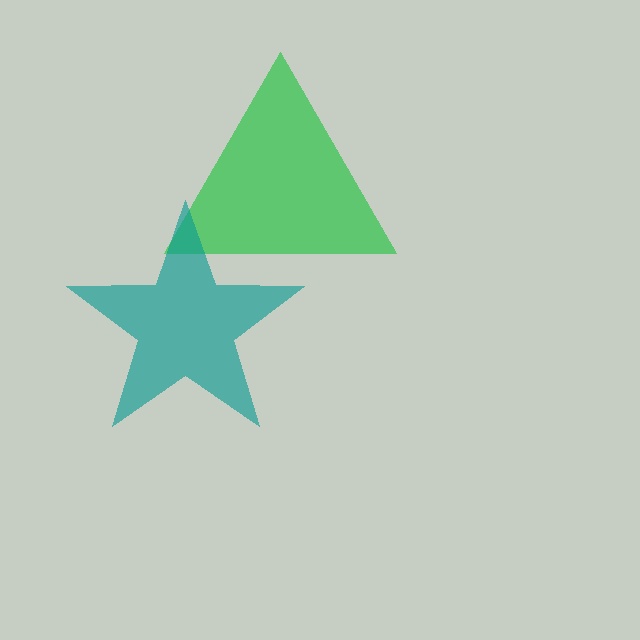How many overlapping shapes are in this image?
There are 2 overlapping shapes in the image.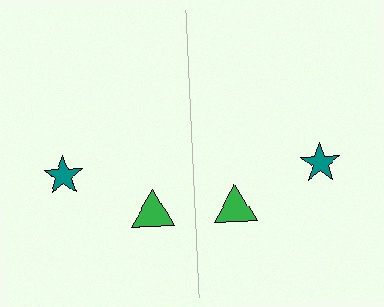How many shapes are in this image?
There are 4 shapes in this image.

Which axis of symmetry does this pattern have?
The pattern has a vertical axis of symmetry running through the center of the image.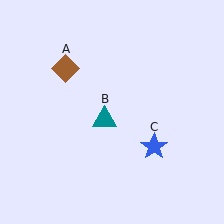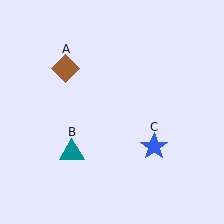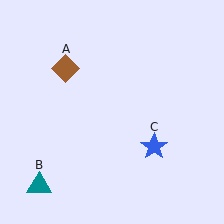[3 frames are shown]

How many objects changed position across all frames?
1 object changed position: teal triangle (object B).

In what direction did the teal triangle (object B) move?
The teal triangle (object B) moved down and to the left.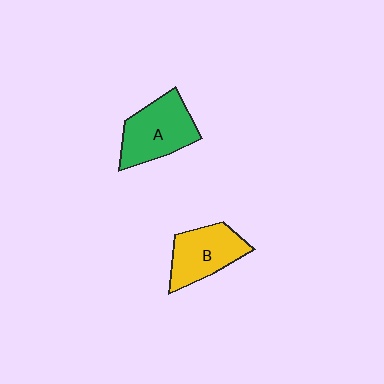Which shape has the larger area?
Shape A (green).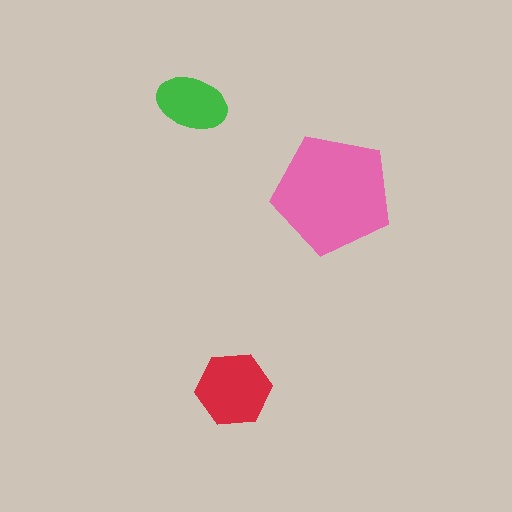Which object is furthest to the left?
The green ellipse is leftmost.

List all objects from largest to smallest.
The pink pentagon, the red hexagon, the green ellipse.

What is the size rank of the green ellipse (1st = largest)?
3rd.